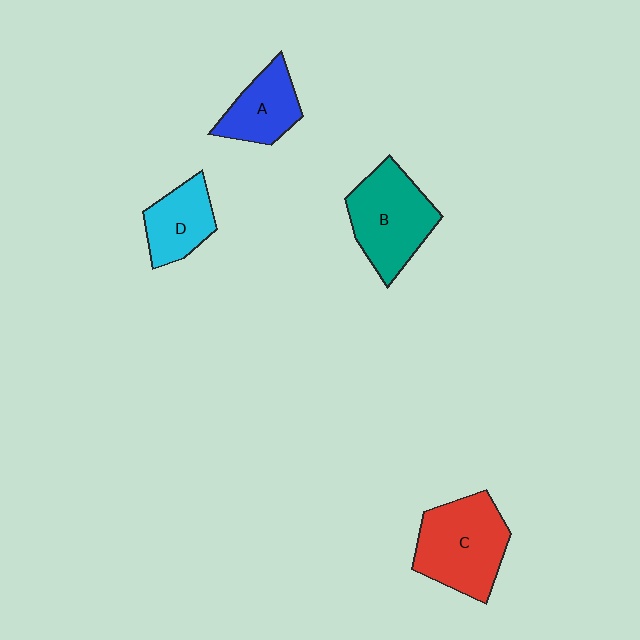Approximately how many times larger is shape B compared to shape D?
Approximately 1.6 times.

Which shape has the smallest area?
Shape D (cyan).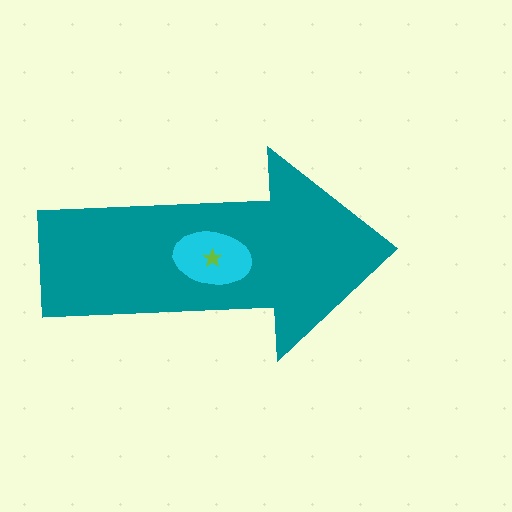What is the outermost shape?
The teal arrow.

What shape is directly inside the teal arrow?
The cyan ellipse.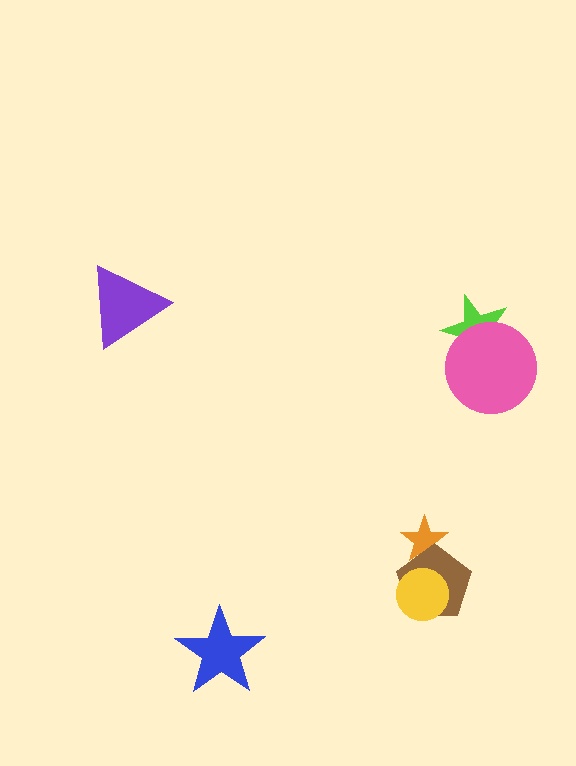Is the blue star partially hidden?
No, no other shape covers it.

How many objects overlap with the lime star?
1 object overlaps with the lime star.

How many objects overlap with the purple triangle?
0 objects overlap with the purple triangle.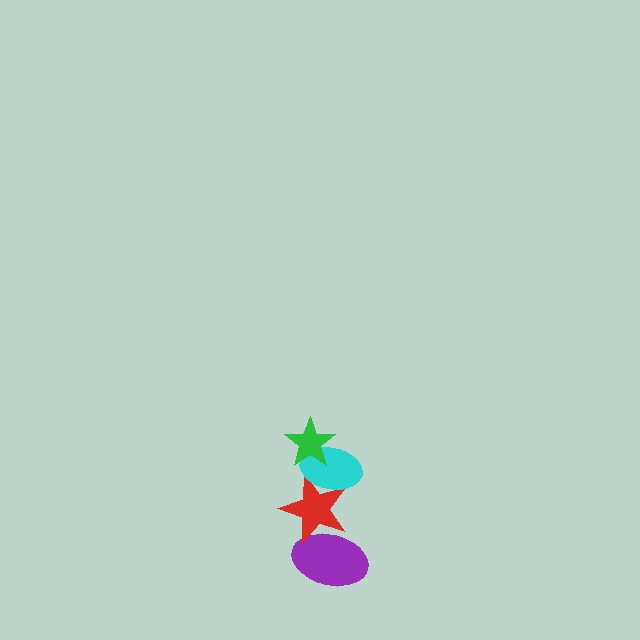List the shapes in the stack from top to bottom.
From top to bottom: the green star, the cyan ellipse, the red star, the purple ellipse.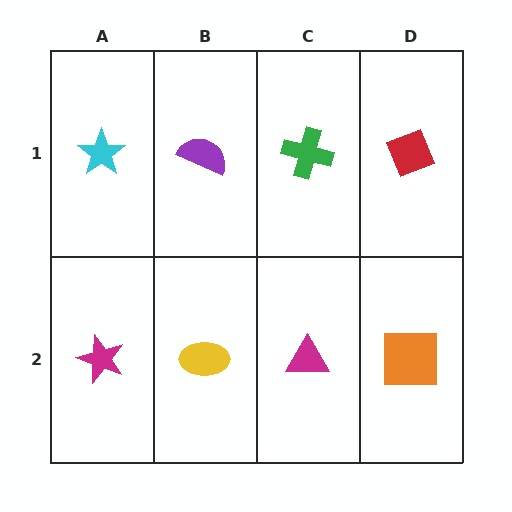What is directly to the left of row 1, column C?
A purple semicircle.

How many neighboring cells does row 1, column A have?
2.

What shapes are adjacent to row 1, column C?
A magenta triangle (row 2, column C), a purple semicircle (row 1, column B), a red diamond (row 1, column D).